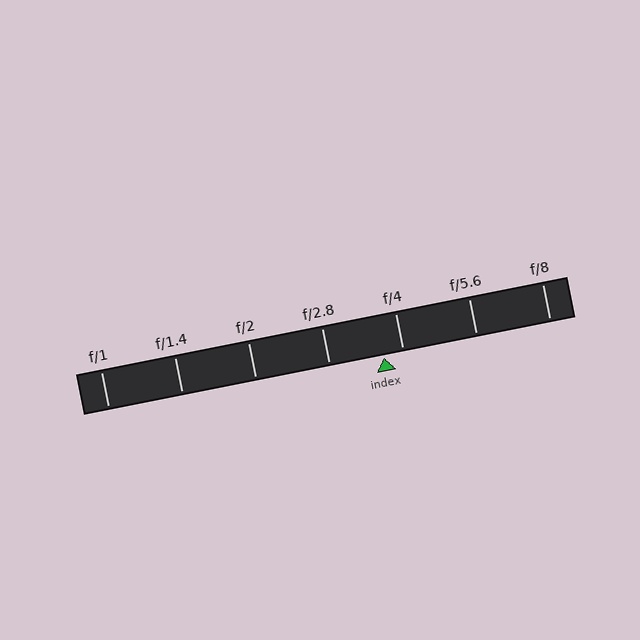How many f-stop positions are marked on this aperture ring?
There are 7 f-stop positions marked.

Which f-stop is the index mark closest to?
The index mark is closest to f/4.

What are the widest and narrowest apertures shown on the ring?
The widest aperture shown is f/1 and the narrowest is f/8.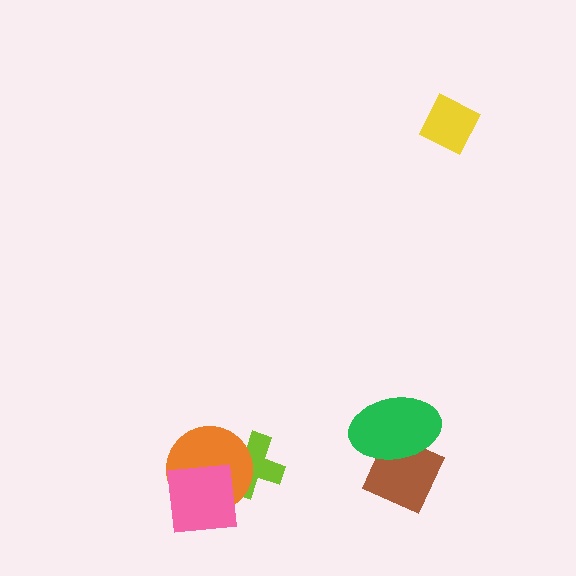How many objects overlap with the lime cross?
1 object overlaps with the lime cross.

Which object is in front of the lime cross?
The orange circle is in front of the lime cross.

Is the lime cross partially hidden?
Yes, it is partially covered by another shape.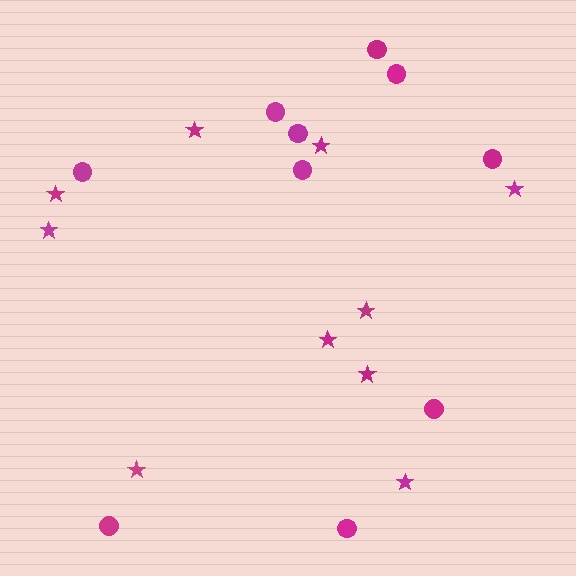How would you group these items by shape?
There are 2 groups: one group of circles (10) and one group of stars (10).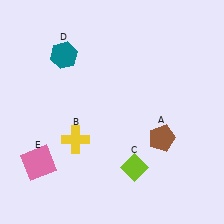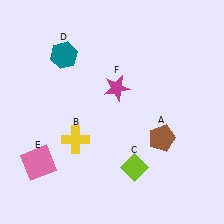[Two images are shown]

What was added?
A magenta star (F) was added in Image 2.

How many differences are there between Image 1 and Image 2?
There is 1 difference between the two images.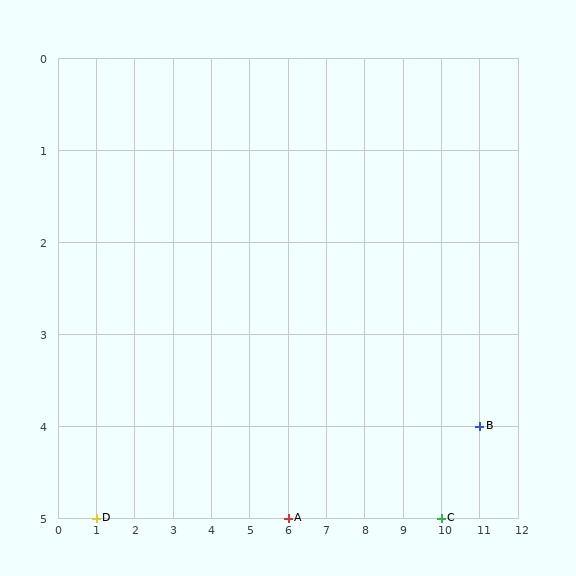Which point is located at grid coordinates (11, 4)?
Point B is at (11, 4).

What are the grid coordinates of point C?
Point C is at grid coordinates (10, 5).